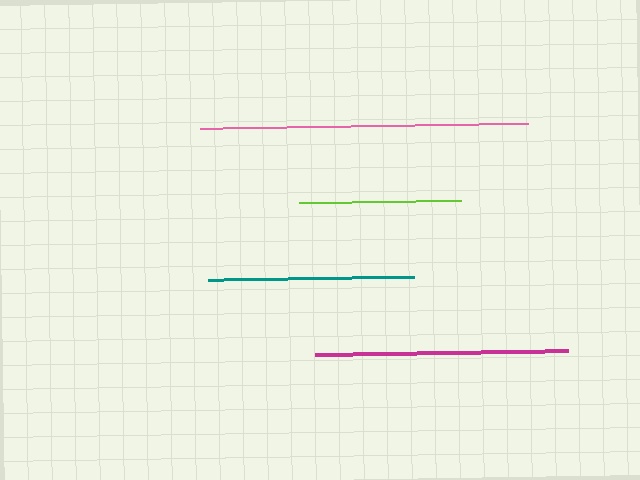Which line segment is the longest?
The pink line is the longest at approximately 328 pixels.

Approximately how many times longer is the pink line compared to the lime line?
The pink line is approximately 2.0 times the length of the lime line.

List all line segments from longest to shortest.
From longest to shortest: pink, magenta, teal, lime.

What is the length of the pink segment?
The pink segment is approximately 328 pixels long.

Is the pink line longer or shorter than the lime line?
The pink line is longer than the lime line.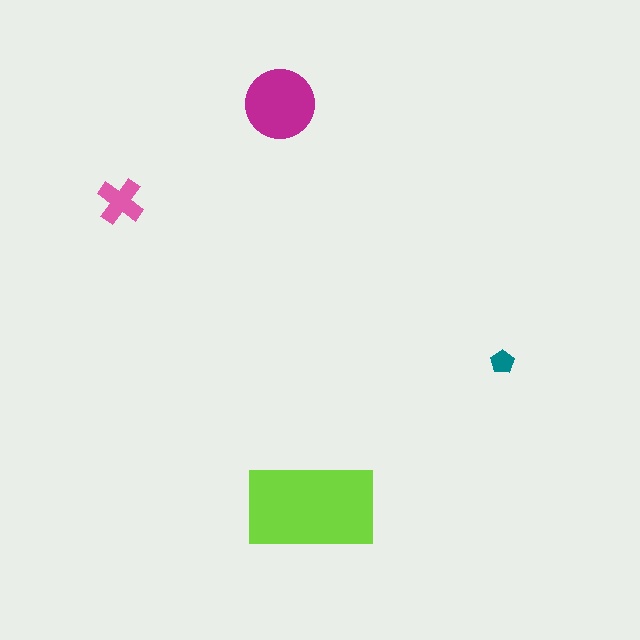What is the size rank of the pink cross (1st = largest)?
3rd.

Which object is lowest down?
The lime rectangle is bottommost.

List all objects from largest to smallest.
The lime rectangle, the magenta circle, the pink cross, the teal pentagon.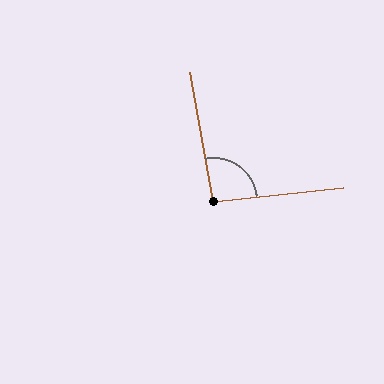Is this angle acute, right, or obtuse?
It is approximately a right angle.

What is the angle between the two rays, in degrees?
Approximately 94 degrees.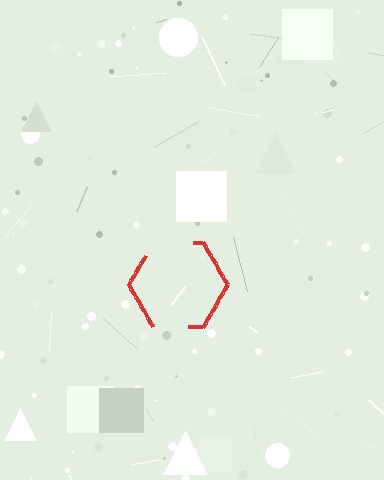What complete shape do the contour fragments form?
The contour fragments form a hexagon.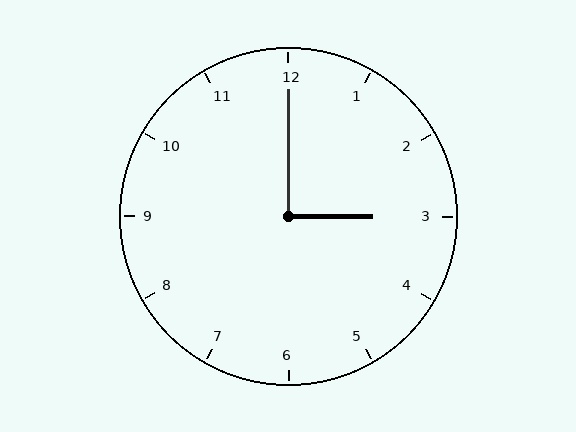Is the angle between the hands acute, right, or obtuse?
It is right.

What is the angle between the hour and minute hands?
Approximately 90 degrees.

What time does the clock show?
3:00.